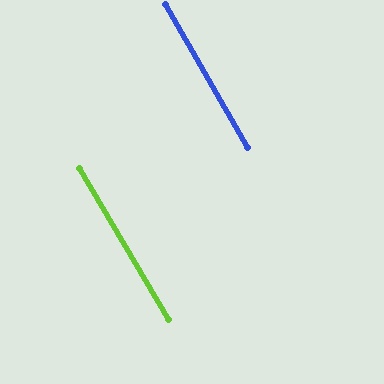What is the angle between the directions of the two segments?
Approximately 1 degree.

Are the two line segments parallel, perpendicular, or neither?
Parallel — their directions differ by only 0.6°.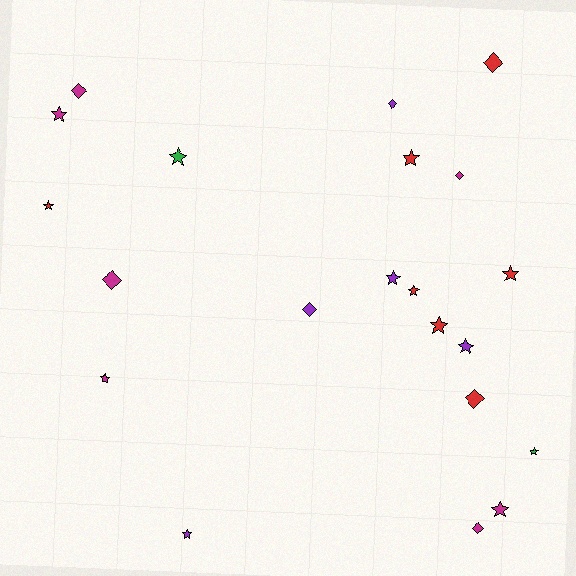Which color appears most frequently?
Red, with 7 objects.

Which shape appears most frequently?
Star, with 13 objects.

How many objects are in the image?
There are 21 objects.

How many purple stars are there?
There are 3 purple stars.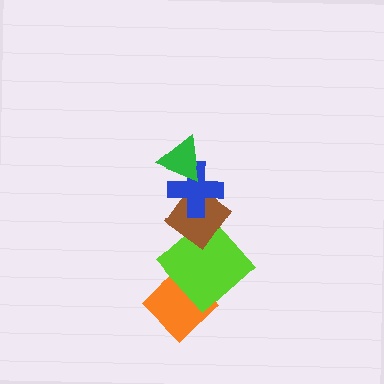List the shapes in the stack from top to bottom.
From top to bottom: the green triangle, the blue cross, the brown diamond, the lime diamond, the orange diamond.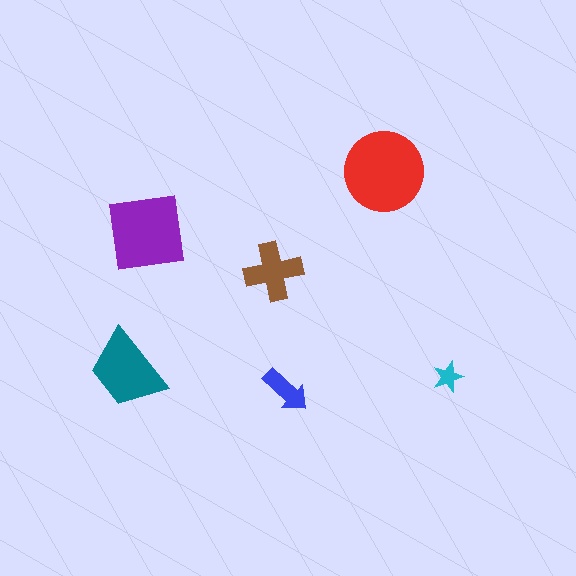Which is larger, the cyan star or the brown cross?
The brown cross.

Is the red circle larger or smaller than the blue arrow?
Larger.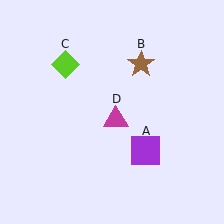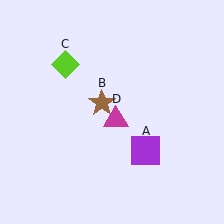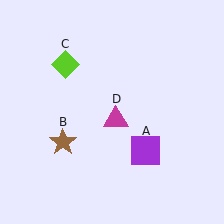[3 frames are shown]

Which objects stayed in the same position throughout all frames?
Purple square (object A) and lime diamond (object C) and magenta triangle (object D) remained stationary.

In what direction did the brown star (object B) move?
The brown star (object B) moved down and to the left.